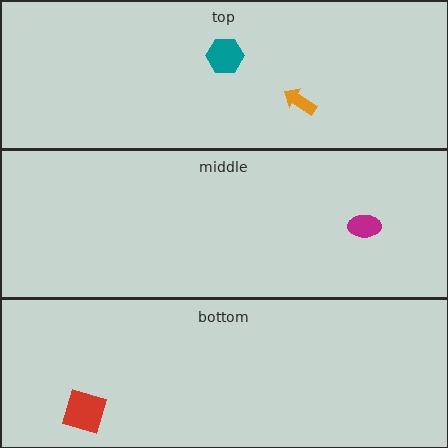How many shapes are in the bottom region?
1.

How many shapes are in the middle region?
1.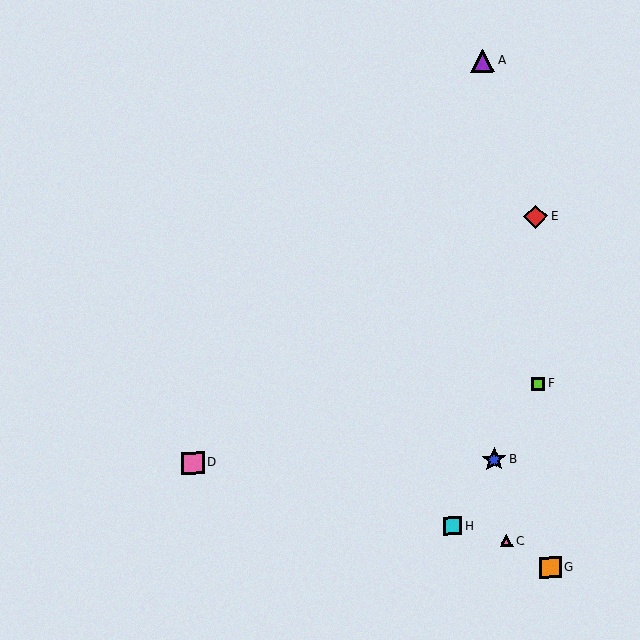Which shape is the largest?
The blue star (labeled B) is the largest.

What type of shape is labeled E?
Shape E is a red diamond.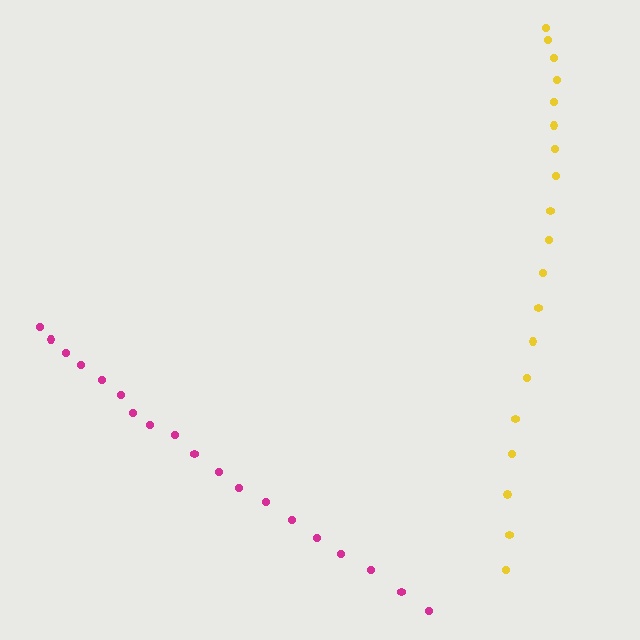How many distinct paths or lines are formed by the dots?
There are 2 distinct paths.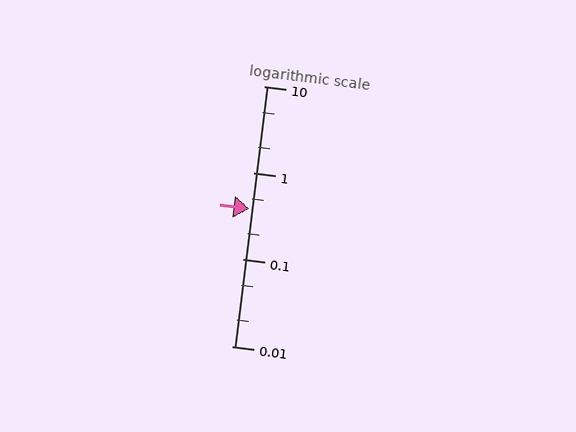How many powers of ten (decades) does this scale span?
The scale spans 3 decades, from 0.01 to 10.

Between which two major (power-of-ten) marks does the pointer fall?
The pointer is between 0.1 and 1.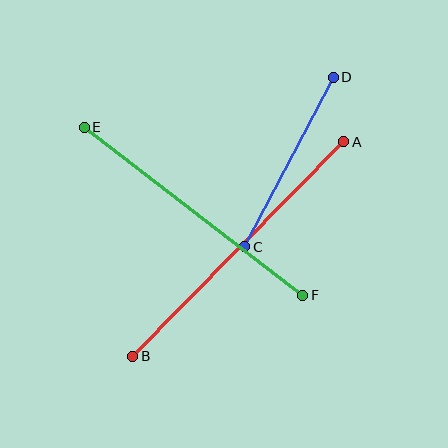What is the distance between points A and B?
The distance is approximately 301 pixels.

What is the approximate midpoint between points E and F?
The midpoint is at approximately (194, 211) pixels.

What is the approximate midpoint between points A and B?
The midpoint is at approximately (238, 249) pixels.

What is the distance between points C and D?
The distance is approximately 191 pixels.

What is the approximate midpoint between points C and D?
The midpoint is at approximately (289, 162) pixels.